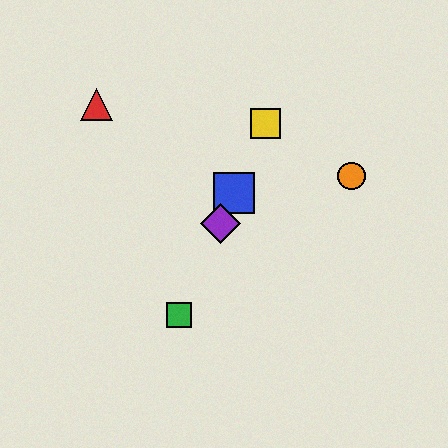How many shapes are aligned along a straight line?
4 shapes (the blue square, the green square, the yellow square, the purple diamond) are aligned along a straight line.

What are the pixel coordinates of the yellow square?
The yellow square is at (265, 123).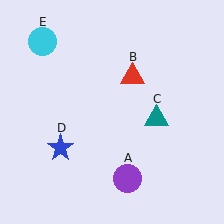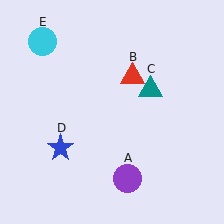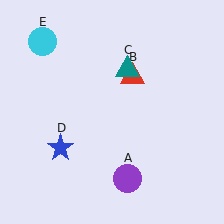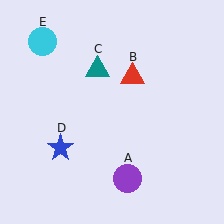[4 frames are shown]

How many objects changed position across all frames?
1 object changed position: teal triangle (object C).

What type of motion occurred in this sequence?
The teal triangle (object C) rotated counterclockwise around the center of the scene.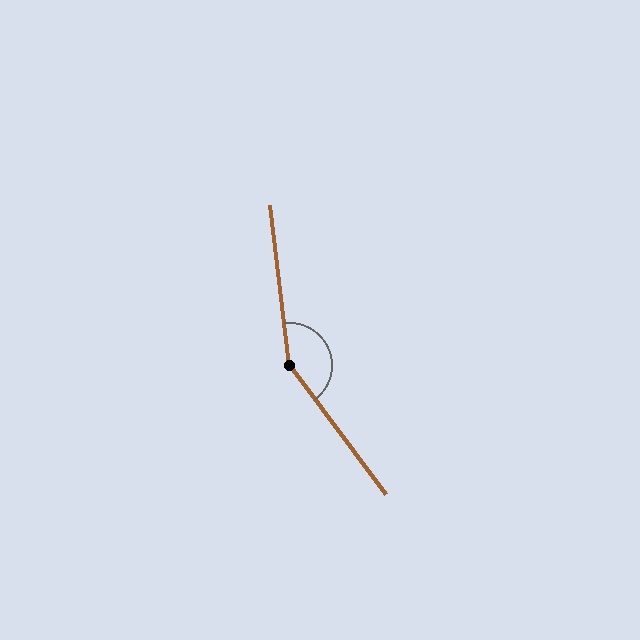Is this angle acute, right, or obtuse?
It is obtuse.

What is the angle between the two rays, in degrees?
Approximately 150 degrees.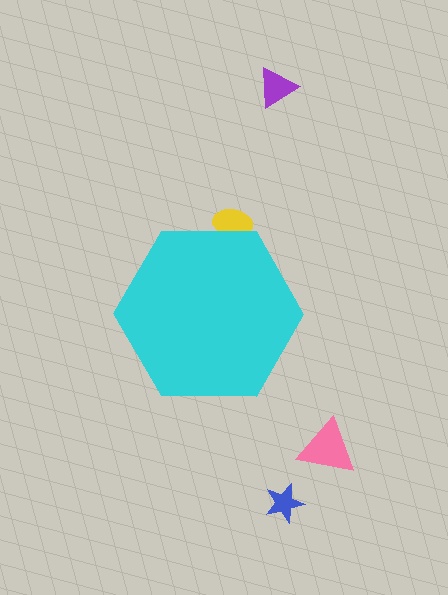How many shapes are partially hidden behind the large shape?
1 shape is partially hidden.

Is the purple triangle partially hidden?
No, the purple triangle is fully visible.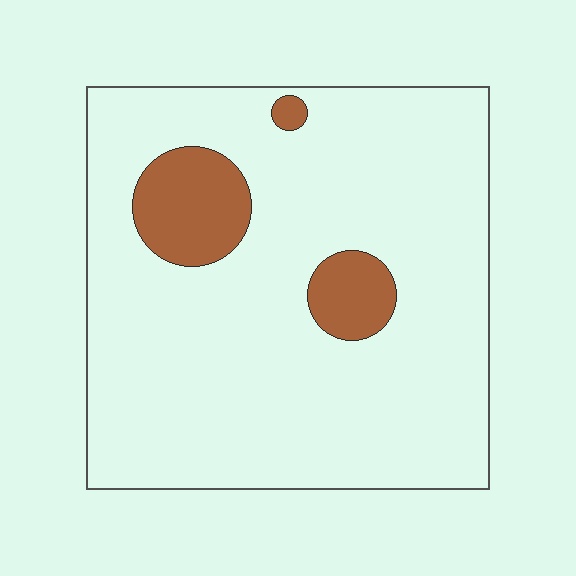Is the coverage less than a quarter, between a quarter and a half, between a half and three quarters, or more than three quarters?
Less than a quarter.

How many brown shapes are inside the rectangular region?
3.